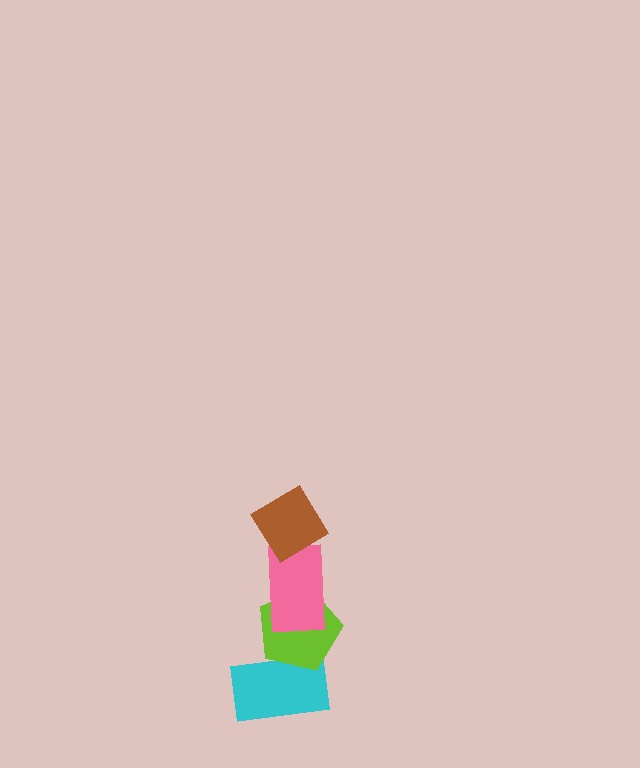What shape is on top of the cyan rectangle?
The lime pentagon is on top of the cyan rectangle.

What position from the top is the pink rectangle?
The pink rectangle is 2nd from the top.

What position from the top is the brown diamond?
The brown diamond is 1st from the top.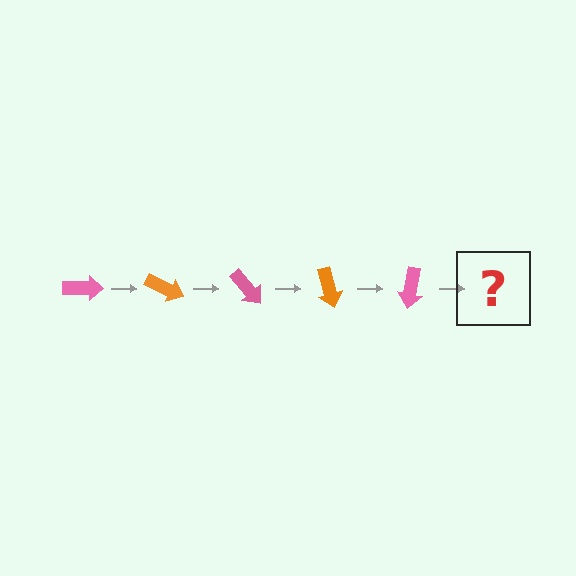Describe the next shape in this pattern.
It should be an orange arrow, rotated 125 degrees from the start.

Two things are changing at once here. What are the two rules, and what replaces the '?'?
The two rules are that it rotates 25 degrees each step and the color cycles through pink and orange. The '?' should be an orange arrow, rotated 125 degrees from the start.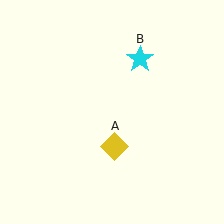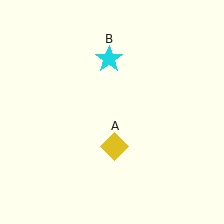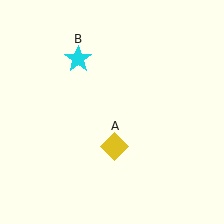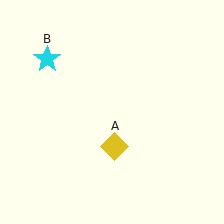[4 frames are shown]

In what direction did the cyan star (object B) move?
The cyan star (object B) moved left.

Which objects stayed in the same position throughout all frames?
Yellow diamond (object A) remained stationary.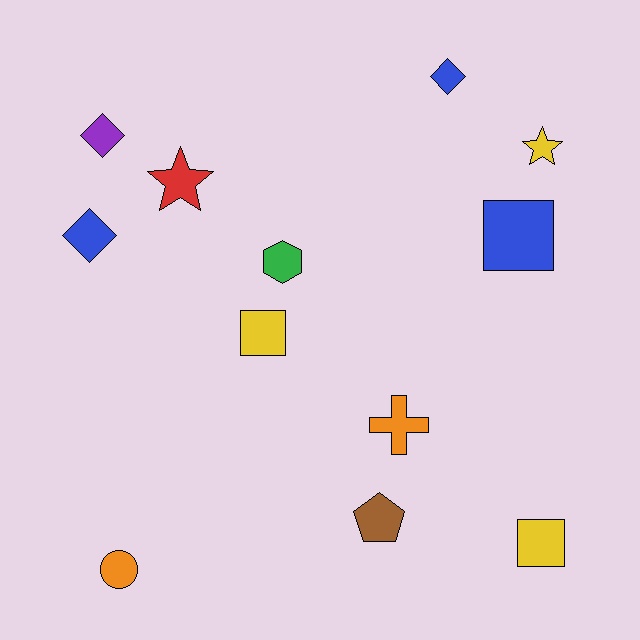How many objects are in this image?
There are 12 objects.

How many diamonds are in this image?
There are 3 diamonds.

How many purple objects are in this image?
There is 1 purple object.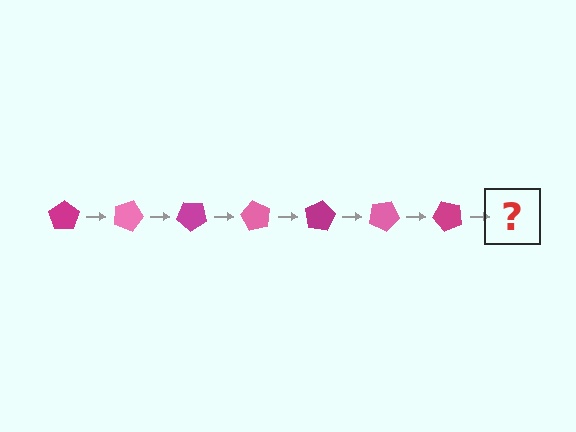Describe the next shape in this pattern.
It should be a pink pentagon, rotated 140 degrees from the start.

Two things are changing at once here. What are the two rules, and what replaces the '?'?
The two rules are that it rotates 20 degrees each step and the color cycles through magenta and pink. The '?' should be a pink pentagon, rotated 140 degrees from the start.